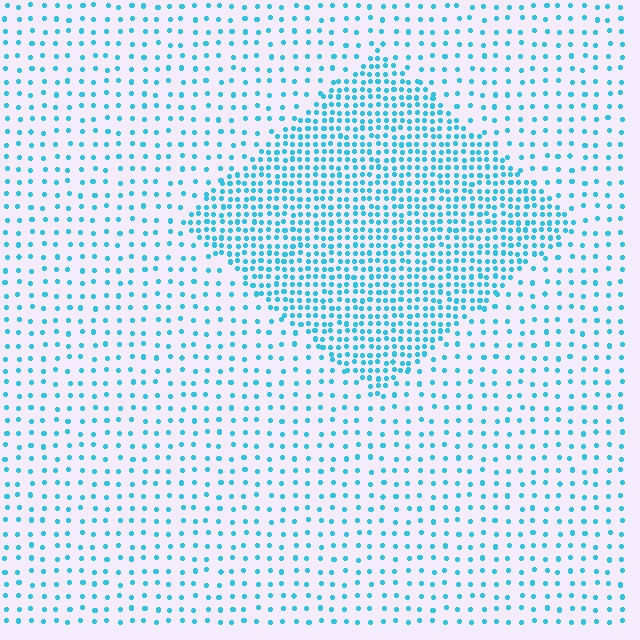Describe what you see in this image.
The image contains small cyan elements arranged at two different densities. A diamond-shaped region is visible where the elements are more densely packed than the surrounding area.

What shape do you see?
I see a diamond.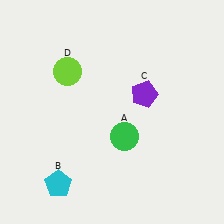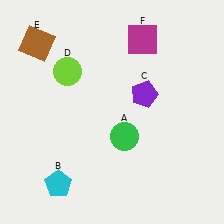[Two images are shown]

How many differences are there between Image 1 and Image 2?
There are 2 differences between the two images.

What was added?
A brown square (E), a magenta square (F) were added in Image 2.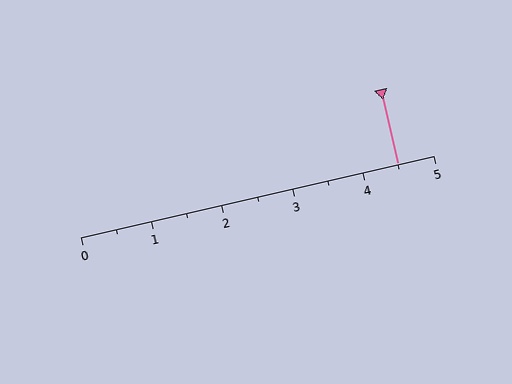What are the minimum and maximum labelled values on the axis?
The axis runs from 0 to 5.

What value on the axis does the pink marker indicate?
The marker indicates approximately 4.5.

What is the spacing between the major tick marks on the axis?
The major ticks are spaced 1 apart.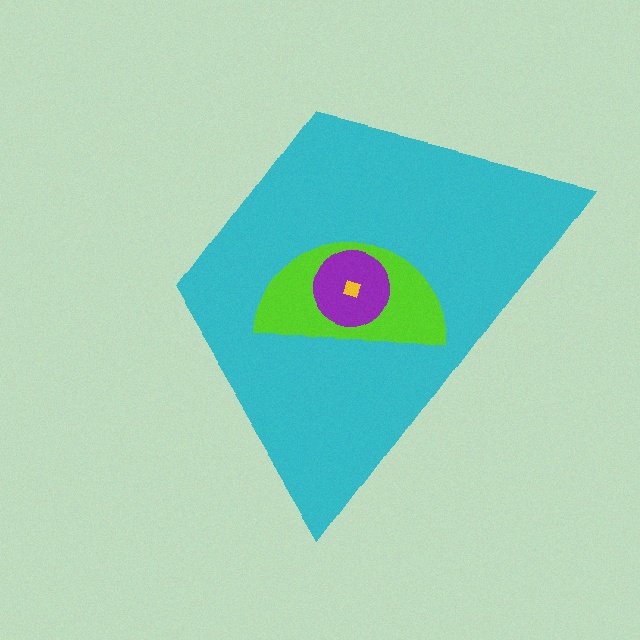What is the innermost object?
The yellow diamond.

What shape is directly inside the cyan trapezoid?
The lime semicircle.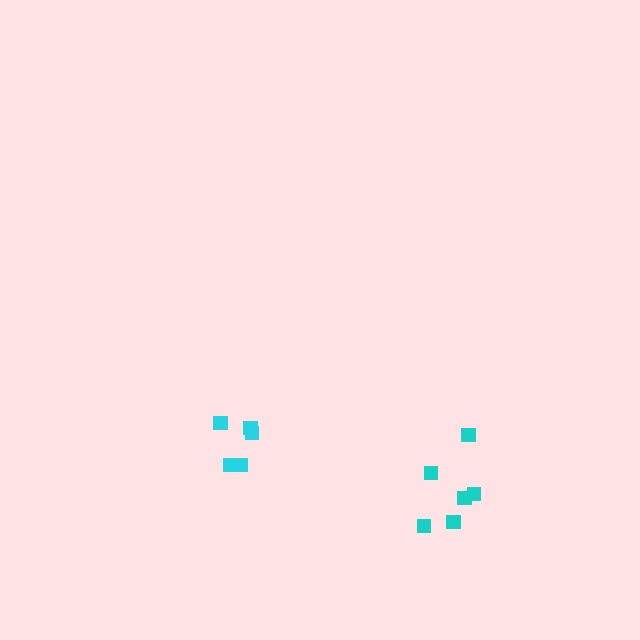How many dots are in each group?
Group 1: 5 dots, Group 2: 6 dots (11 total).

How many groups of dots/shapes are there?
There are 2 groups.